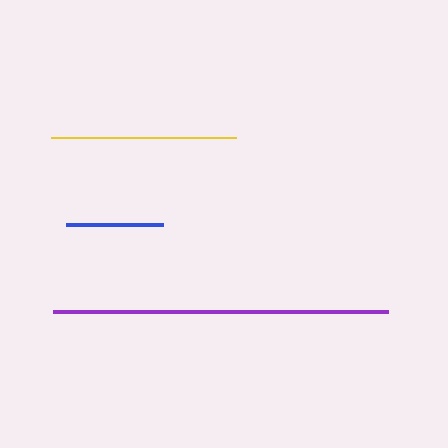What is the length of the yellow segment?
The yellow segment is approximately 185 pixels long.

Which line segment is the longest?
The purple line is the longest at approximately 335 pixels.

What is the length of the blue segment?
The blue segment is approximately 96 pixels long.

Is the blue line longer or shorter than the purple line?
The purple line is longer than the blue line.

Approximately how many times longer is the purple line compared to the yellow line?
The purple line is approximately 1.8 times the length of the yellow line.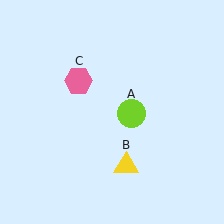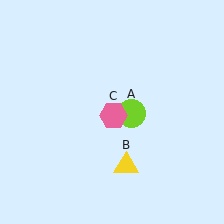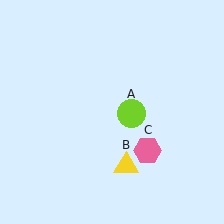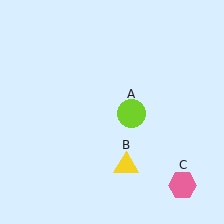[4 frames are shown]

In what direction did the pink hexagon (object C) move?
The pink hexagon (object C) moved down and to the right.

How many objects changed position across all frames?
1 object changed position: pink hexagon (object C).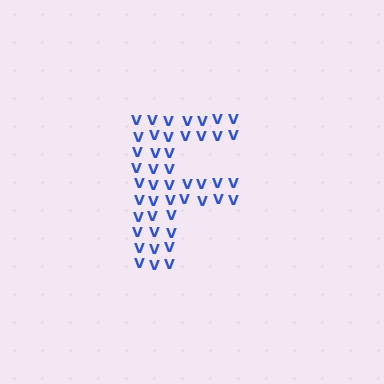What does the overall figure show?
The overall figure shows the letter F.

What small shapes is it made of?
It is made of small letter V's.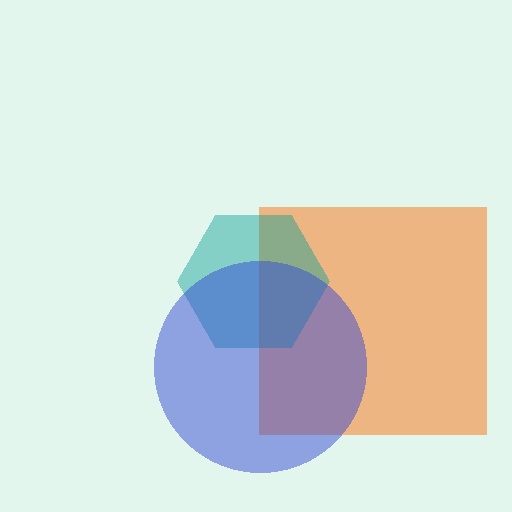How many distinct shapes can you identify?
There are 3 distinct shapes: an orange square, a teal hexagon, a blue circle.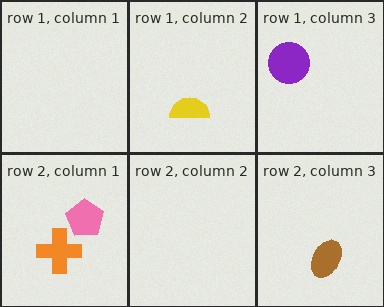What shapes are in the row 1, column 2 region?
The yellow semicircle.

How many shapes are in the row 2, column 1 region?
2.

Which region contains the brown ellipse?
The row 2, column 3 region.